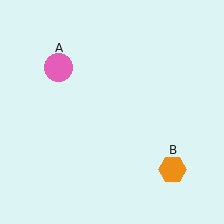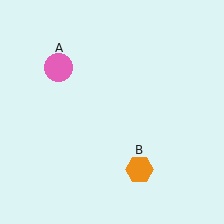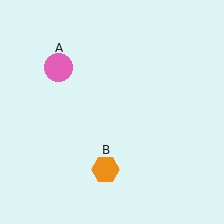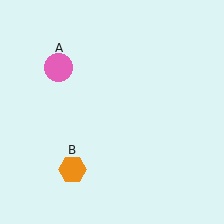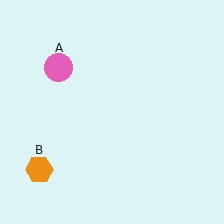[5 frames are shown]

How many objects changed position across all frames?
1 object changed position: orange hexagon (object B).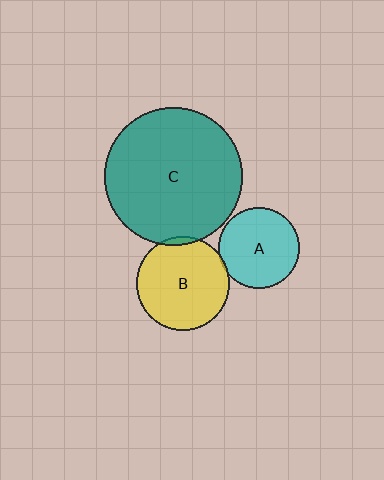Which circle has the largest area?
Circle C (teal).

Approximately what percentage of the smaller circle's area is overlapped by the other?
Approximately 5%.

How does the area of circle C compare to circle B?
Approximately 2.2 times.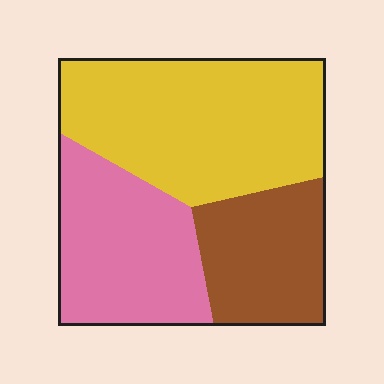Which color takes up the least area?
Brown, at roughly 25%.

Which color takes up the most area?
Yellow, at roughly 45%.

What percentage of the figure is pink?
Pink takes up between a sixth and a third of the figure.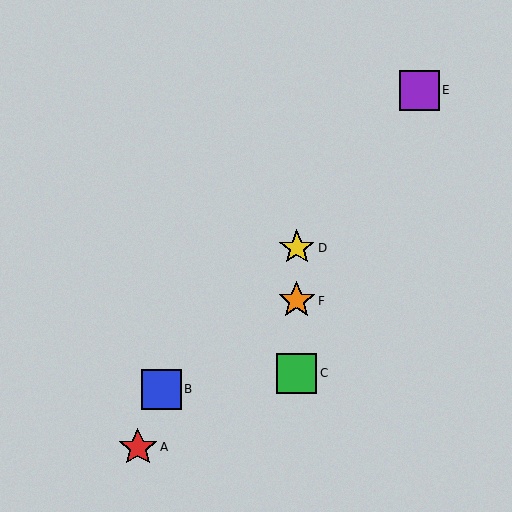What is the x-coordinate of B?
Object B is at x≈161.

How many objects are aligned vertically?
3 objects (C, D, F) are aligned vertically.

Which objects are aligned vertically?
Objects C, D, F are aligned vertically.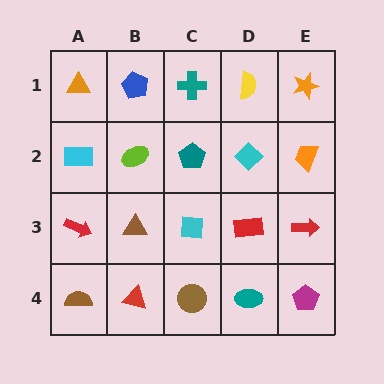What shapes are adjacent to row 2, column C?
A teal cross (row 1, column C), a cyan square (row 3, column C), a lime ellipse (row 2, column B), a cyan diamond (row 2, column D).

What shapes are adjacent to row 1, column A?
A cyan rectangle (row 2, column A), a blue pentagon (row 1, column B).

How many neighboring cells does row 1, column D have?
3.